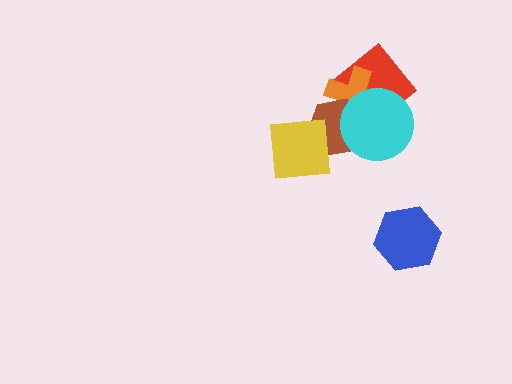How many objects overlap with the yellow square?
1 object overlaps with the yellow square.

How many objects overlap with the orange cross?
3 objects overlap with the orange cross.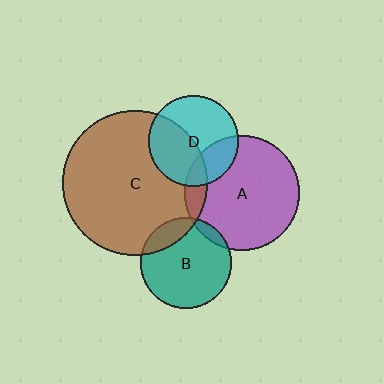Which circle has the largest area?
Circle C (brown).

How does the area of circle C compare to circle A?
Approximately 1.6 times.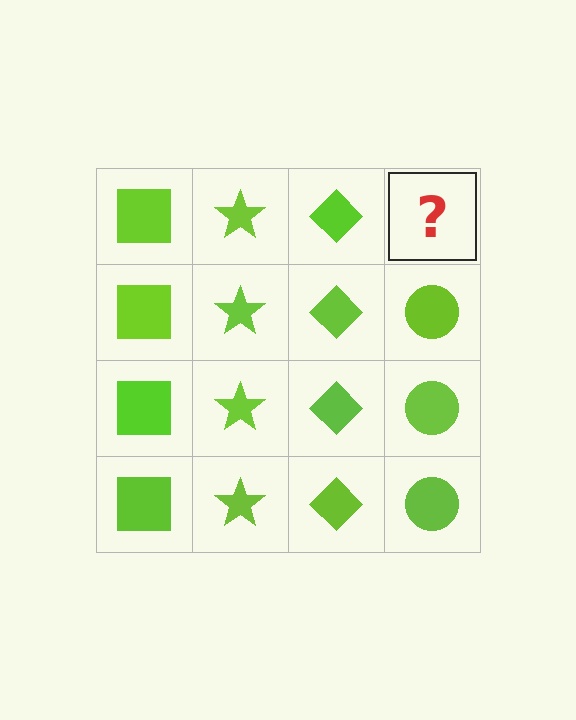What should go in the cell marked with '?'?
The missing cell should contain a lime circle.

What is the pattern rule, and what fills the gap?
The rule is that each column has a consistent shape. The gap should be filled with a lime circle.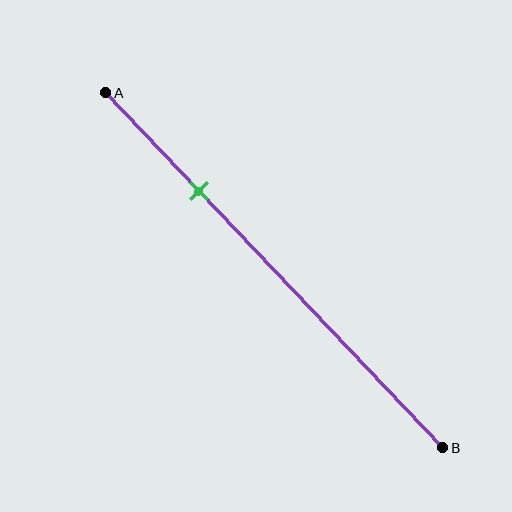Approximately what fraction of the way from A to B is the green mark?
The green mark is approximately 30% of the way from A to B.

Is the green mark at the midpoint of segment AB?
No, the mark is at about 30% from A, not at the 50% midpoint.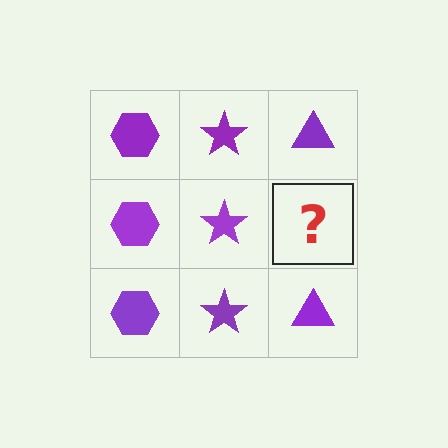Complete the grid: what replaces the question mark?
The question mark should be replaced with a purple triangle.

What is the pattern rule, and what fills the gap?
The rule is that each column has a consistent shape. The gap should be filled with a purple triangle.